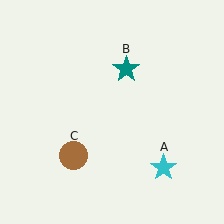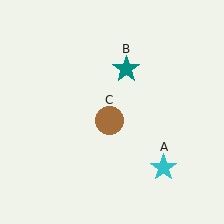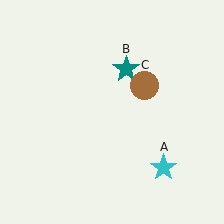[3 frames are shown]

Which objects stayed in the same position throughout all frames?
Cyan star (object A) and teal star (object B) remained stationary.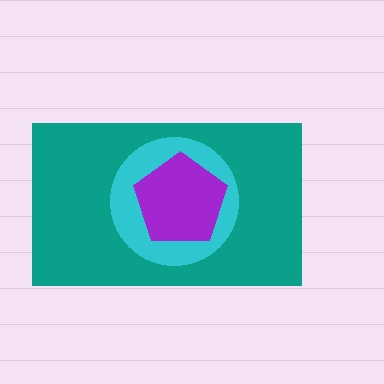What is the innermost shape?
The purple pentagon.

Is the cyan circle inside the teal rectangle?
Yes.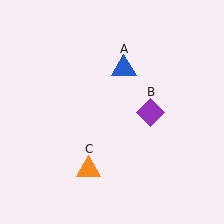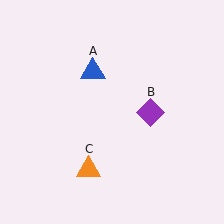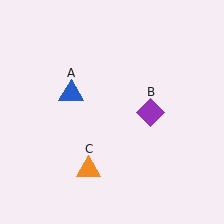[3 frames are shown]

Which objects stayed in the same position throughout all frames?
Purple diamond (object B) and orange triangle (object C) remained stationary.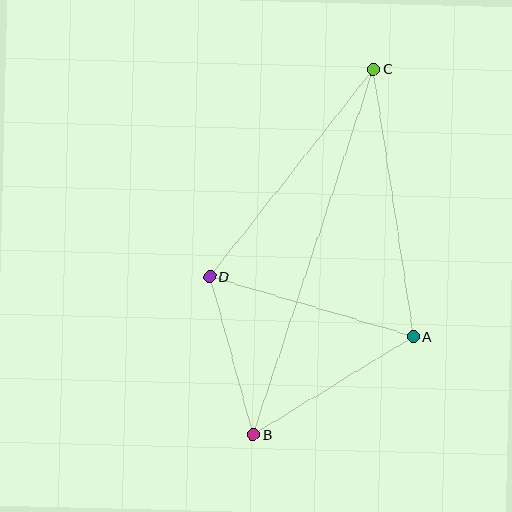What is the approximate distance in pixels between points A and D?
The distance between A and D is approximately 212 pixels.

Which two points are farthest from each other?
Points B and C are farthest from each other.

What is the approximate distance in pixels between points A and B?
The distance between A and B is approximately 188 pixels.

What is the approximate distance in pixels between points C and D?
The distance between C and D is approximately 264 pixels.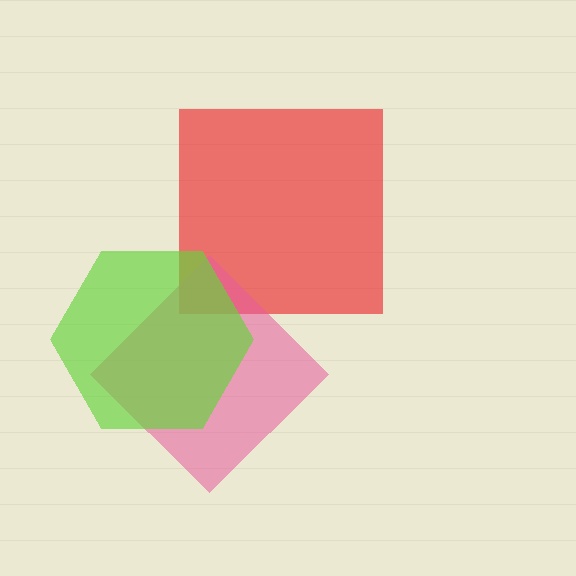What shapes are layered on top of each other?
The layered shapes are: a red square, a pink diamond, a lime hexagon.